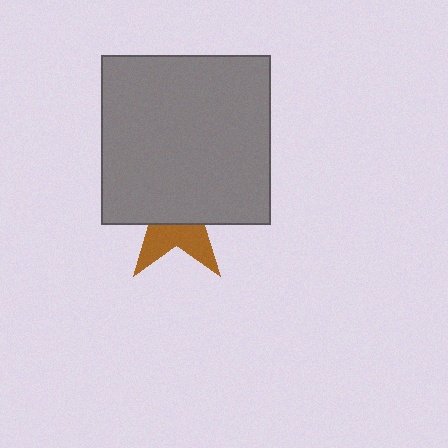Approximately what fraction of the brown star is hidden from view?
Roughly 63% of the brown star is hidden behind the gray square.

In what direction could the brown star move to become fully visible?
The brown star could move down. That would shift it out from behind the gray square entirely.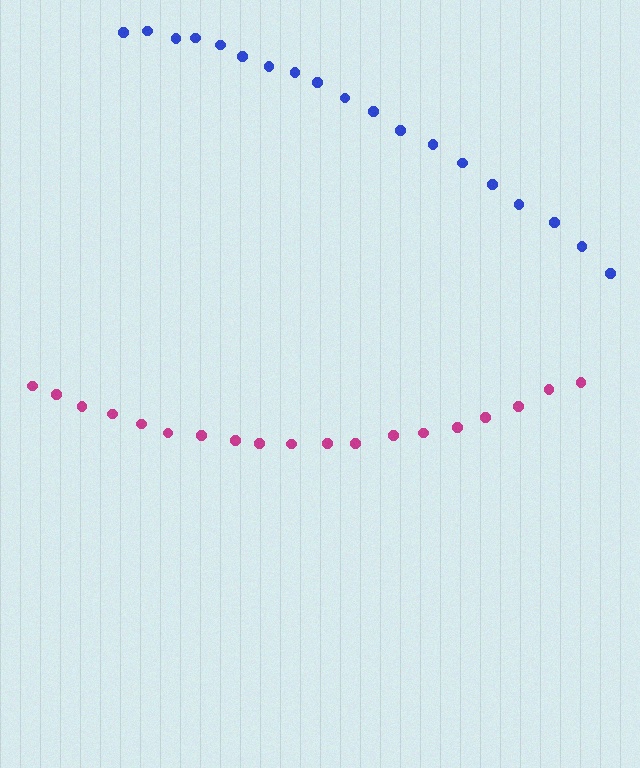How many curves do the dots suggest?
There are 2 distinct paths.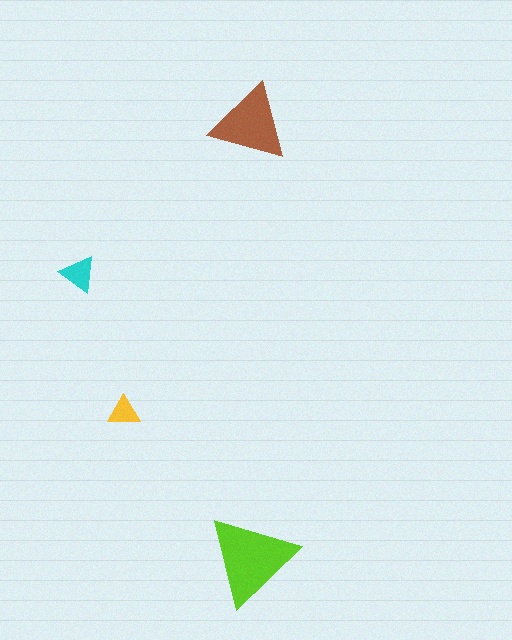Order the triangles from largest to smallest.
the lime one, the brown one, the cyan one, the yellow one.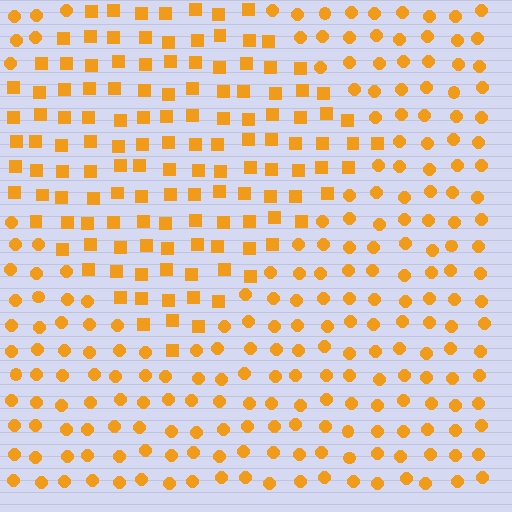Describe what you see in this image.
The image is filled with small orange elements arranged in a uniform grid. A diamond-shaped region contains squares, while the surrounding area contains circles. The boundary is defined purely by the change in element shape.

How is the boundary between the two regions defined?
The boundary is defined by a change in element shape: squares inside vs. circles outside. All elements share the same color and spacing.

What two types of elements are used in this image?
The image uses squares inside the diamond region and circles outside it.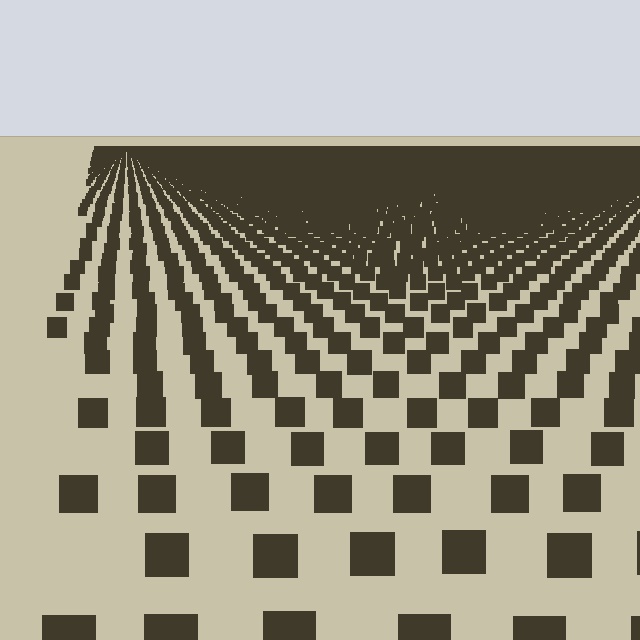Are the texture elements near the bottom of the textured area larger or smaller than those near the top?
Larger. Near the bottom, elements are closer to the viewer and appear at a bigger on-screen size.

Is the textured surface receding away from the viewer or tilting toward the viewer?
The surface is receding away from the viewer. Texture elements get smaller and denser toward the top.